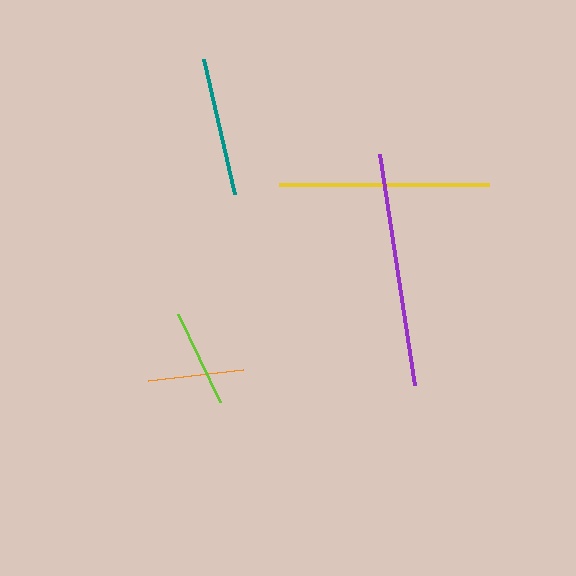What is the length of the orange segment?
The orange segment is approximately 96 pixels long.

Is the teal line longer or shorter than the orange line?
The teal line is longer than the orange line.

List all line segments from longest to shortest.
From longest to shortest: purple, yellow, teal, lime, orange.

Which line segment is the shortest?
The orange line is the shortest at approximately 96 pixels.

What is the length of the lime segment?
The lime segment is approximately 98 pixels long.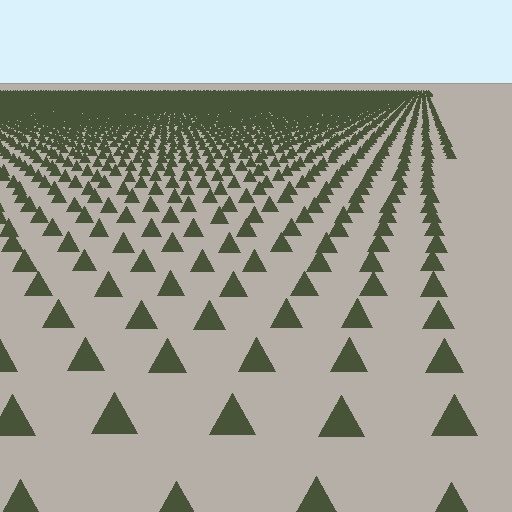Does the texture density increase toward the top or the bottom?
Density increases toward the top.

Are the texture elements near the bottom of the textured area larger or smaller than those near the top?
Larger. Near the bottom, elements are closer to the viewer and appear at a bigger on-screen size.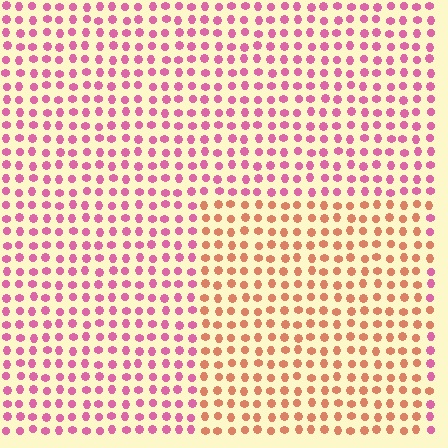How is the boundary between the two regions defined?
The boundary is defined purely by a slight shift in hue (about 48 degrees). Spacing, size, and orientation are identical on both sides.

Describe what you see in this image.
The image is filled with small pink elements in a uniform arrangement. A rectangle-shaped region is visible where the elements are tinted to a slightly different hue, forming a subtle color boundary.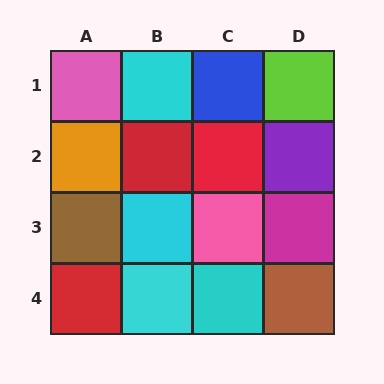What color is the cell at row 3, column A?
Brown.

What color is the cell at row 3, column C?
Pink.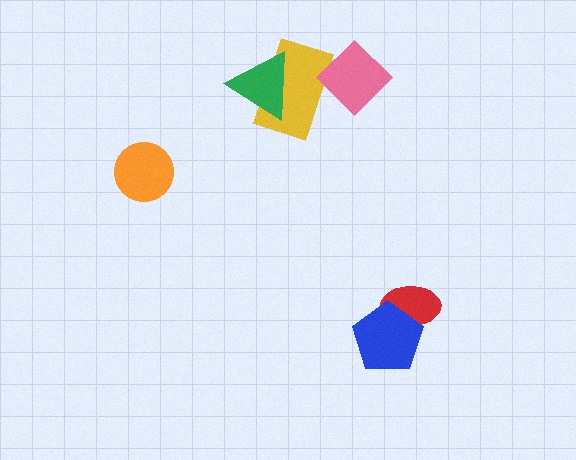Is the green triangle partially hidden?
No, no other shape covers it.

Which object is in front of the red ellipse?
The blue pentagon is in front of the red ellipse.